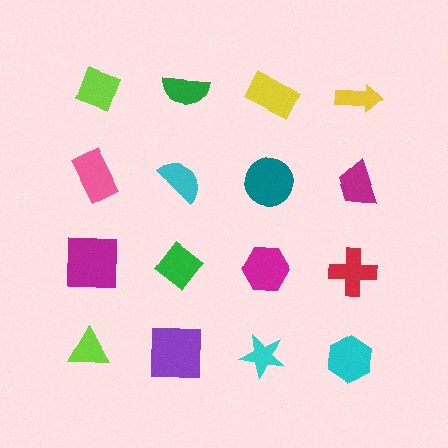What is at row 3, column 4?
A red cross.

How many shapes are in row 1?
4 shapes.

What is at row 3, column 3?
A magenta hexagon.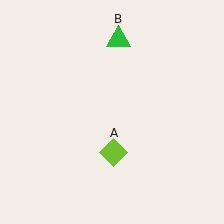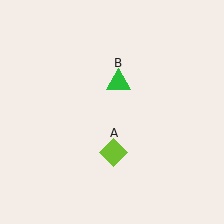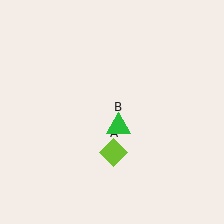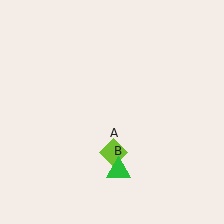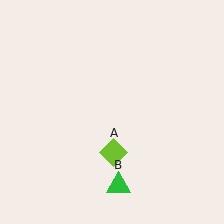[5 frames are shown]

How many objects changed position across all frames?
1 object changed position: green triangle (object B).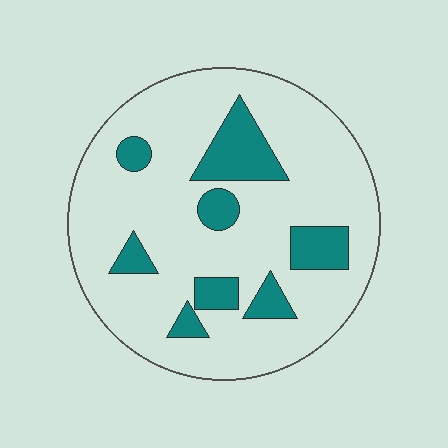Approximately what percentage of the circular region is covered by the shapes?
Approximately 20%.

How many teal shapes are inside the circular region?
8.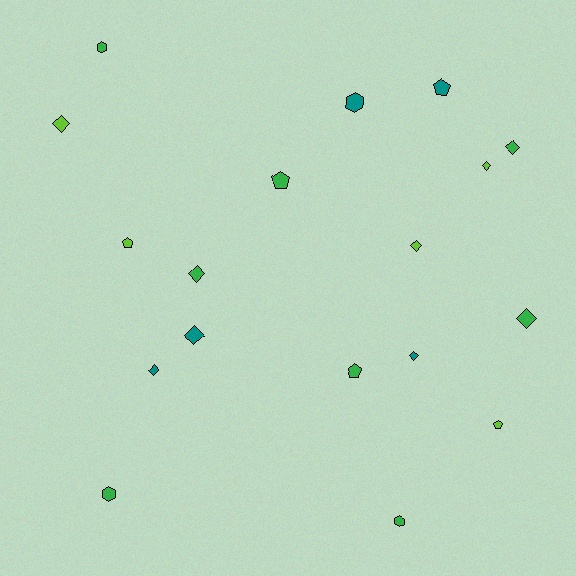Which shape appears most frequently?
Diamond, with 9 objects.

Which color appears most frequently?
Green, with 8 objects.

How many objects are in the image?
There are 18 objects.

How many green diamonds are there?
There are 3 green diamonds.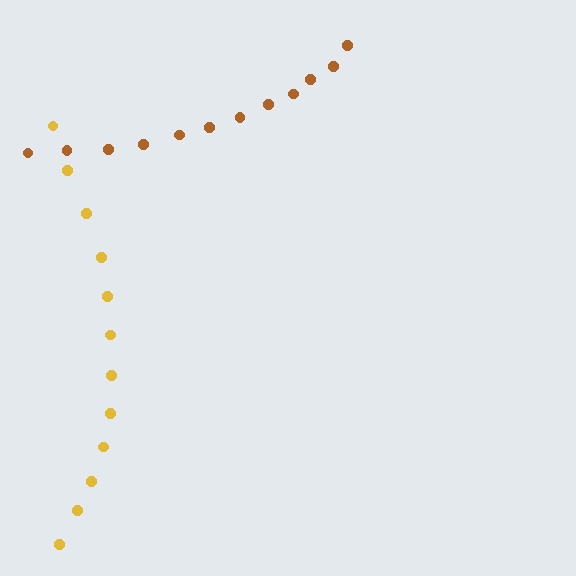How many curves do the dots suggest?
There are 2 distinct paths.